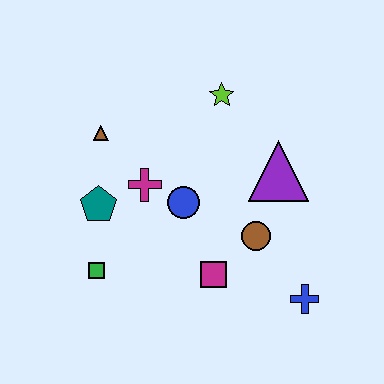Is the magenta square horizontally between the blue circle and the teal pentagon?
No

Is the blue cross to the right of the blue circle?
Yes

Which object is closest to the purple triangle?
The brown circle is closest to the purple triangle.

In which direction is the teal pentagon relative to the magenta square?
The teal pentagon is to the left of the magenta square.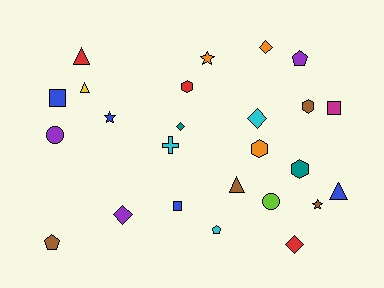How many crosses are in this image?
There is 1 cross.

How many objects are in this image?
There are 25 objects.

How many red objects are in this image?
There are 3 red objects.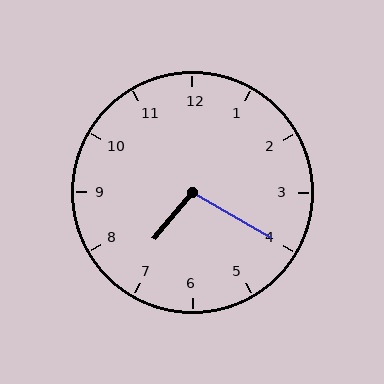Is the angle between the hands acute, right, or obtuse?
It is obtuse.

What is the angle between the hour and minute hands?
Approximately 100 degrees.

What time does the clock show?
7:20.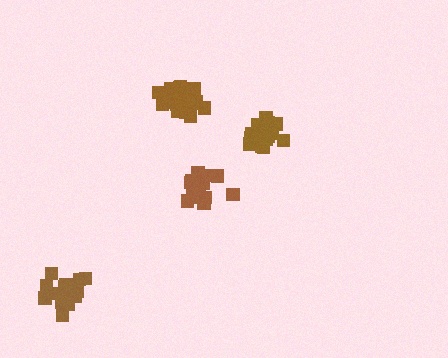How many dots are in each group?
Group 1: 19 dots, Group 2: 20 dots, Group 3: 17 dots, Group 4: 18 dots (74 total).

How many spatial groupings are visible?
There are 4 spatial groupings.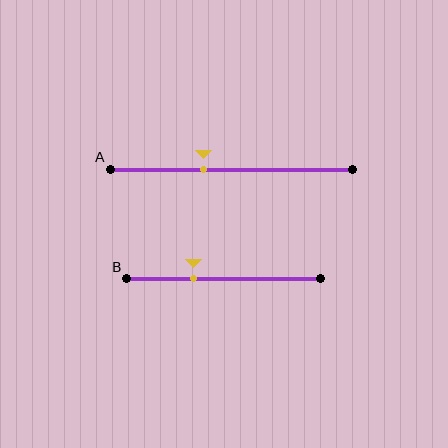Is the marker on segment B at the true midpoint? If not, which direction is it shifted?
No, the marker on segment B is shifted to the left by about 16% of the segment length.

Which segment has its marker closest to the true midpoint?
Segment A has its marker closest to the true midpoint.